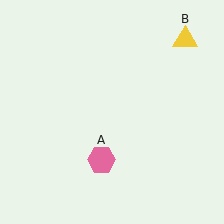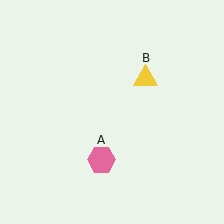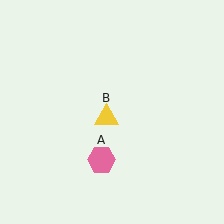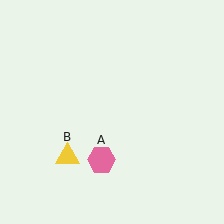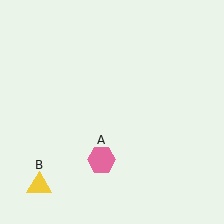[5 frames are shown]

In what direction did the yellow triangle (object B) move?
The yellow triangle (object B) moved down and to the left.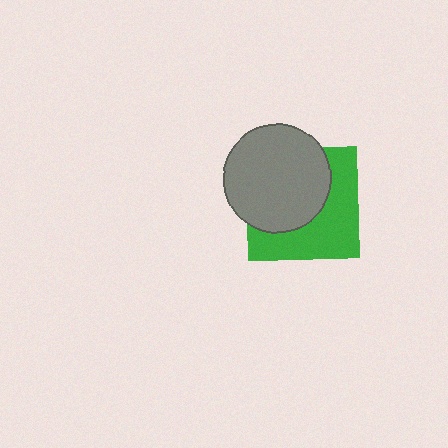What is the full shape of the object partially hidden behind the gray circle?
The partially hidden object is a green square.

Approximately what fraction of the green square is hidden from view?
Roughly 52% of the green square is hidden behind the gray circle.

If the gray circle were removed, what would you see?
You would see the complete green square.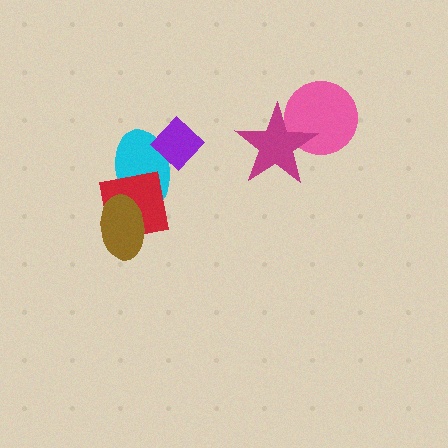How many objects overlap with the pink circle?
1 object overlaps with the pink circle.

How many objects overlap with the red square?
2 objects overlap with the red square.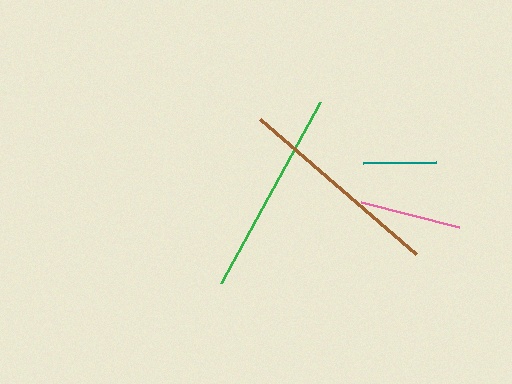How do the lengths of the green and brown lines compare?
The green and brown lines are approximately the same length.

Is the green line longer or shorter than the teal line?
The green line is longer than the teal line.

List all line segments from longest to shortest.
From longest to shortest: green, brown, pink, teal.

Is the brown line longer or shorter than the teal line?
The brown line is longer than the teal line.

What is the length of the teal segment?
The teal segment is approximately 72 pixels long.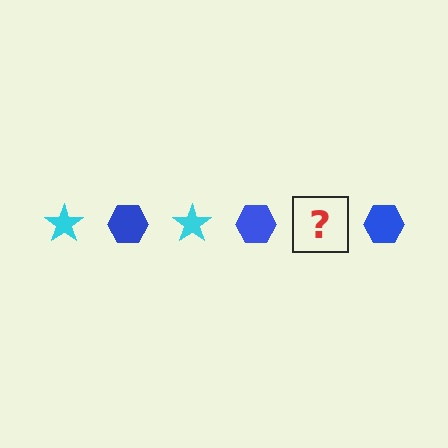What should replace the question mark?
The question mark should be replaced with a cyan star.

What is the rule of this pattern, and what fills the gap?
The rule is that the pattern alternates between cyan star and blue hexagon. The gap should be filled with a cyan star.